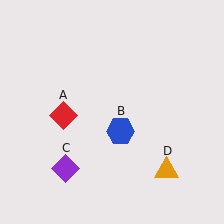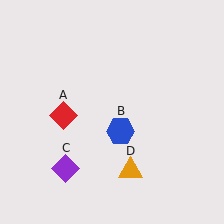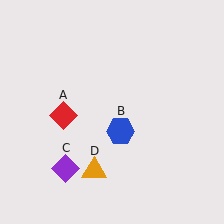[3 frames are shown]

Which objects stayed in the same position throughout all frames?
Red diamond (object A) and blue hexagon (object B) and purple diamond (object C) remained stationary.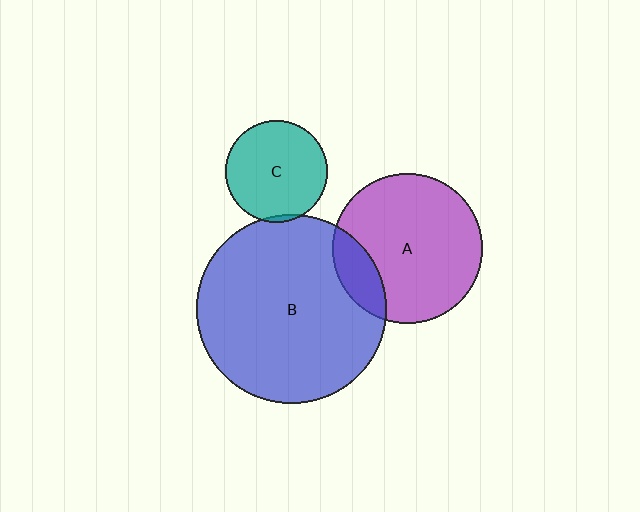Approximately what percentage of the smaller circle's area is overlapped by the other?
Approximately 15%.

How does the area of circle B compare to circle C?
Approximately 3.4 times.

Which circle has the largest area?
Circle B (blue).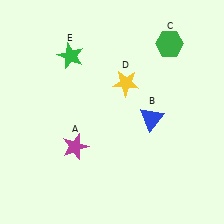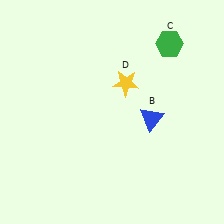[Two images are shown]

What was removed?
The magenta star (A), the green star (E) were removed in Image 2.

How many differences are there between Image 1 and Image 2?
There are 2 differences between the two images.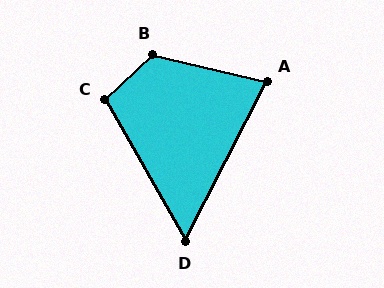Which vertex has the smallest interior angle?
D, at approximately 57 degrees.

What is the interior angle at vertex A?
Approximately 76 degrees (acute).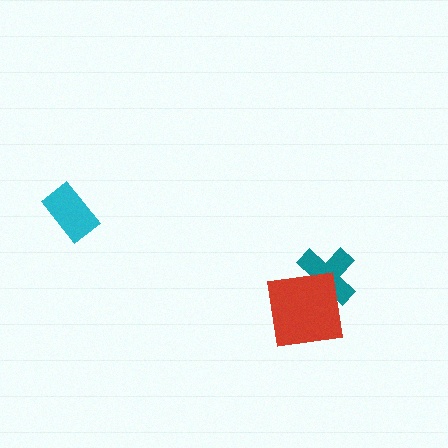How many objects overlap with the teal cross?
1 object overlaps with the teal cross.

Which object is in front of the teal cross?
The red square is in front of the teal cross.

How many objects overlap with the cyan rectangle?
0 objects overlap with the cyan rectangle.